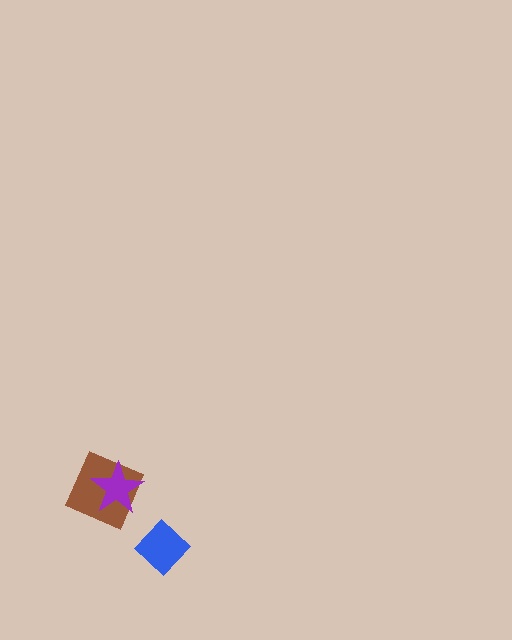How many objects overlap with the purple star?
1 object overlaps with the purple star.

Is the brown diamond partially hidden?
Yes, it is partially covered by another shape.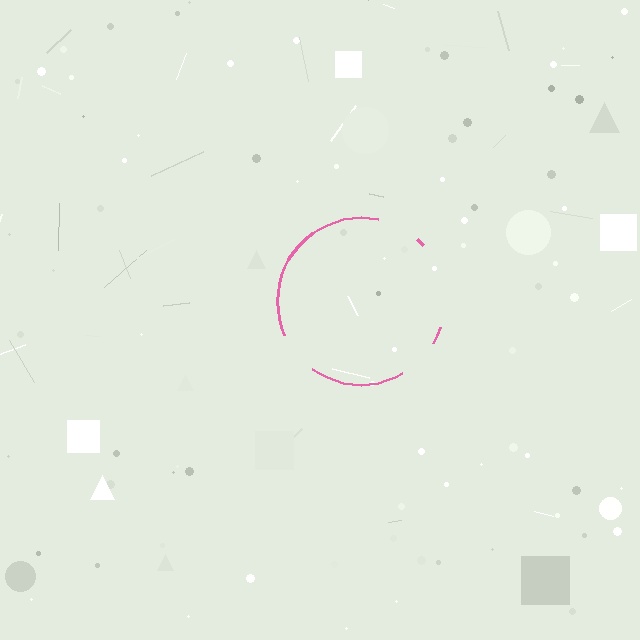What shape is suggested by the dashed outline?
The dashed outline suggests a circle.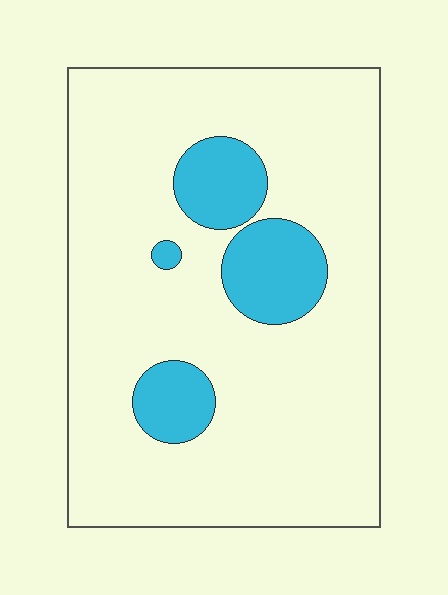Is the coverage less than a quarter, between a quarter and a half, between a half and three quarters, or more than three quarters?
Less than a quarter.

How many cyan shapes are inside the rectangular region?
4.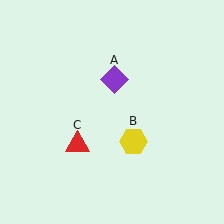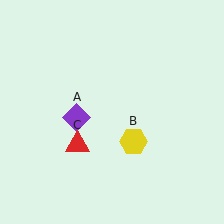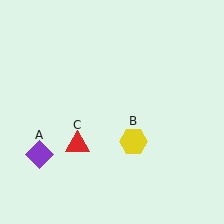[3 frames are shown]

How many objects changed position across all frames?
1 object changed position: purple diamond (object A).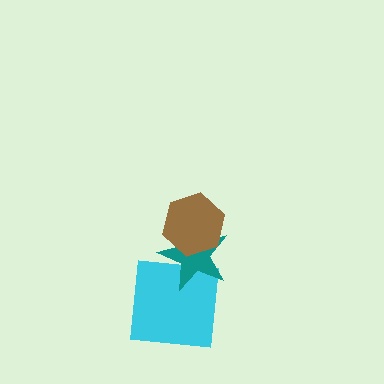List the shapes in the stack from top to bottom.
From top to bottom: the brown hexagon, the teal star, the cyan square.